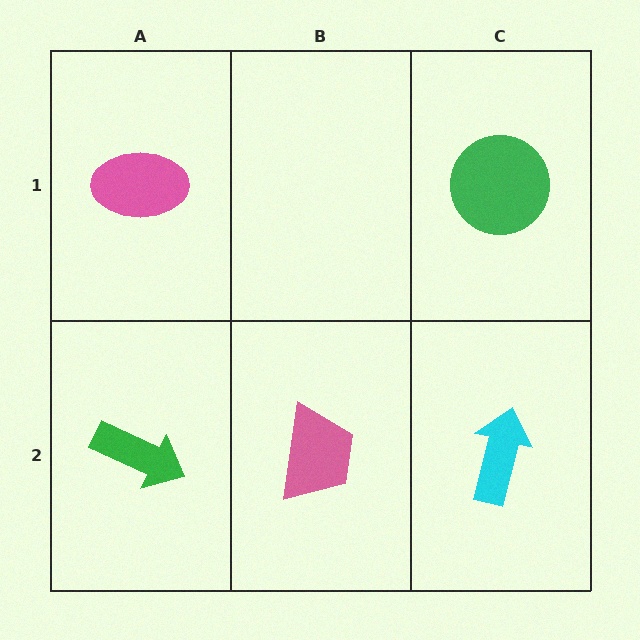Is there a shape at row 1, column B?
No, that cell is empty.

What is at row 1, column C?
A green circle.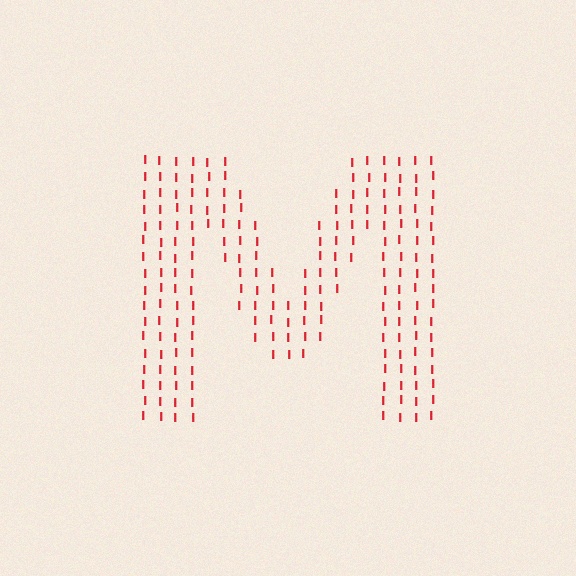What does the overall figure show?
The overall figure shows the letter M.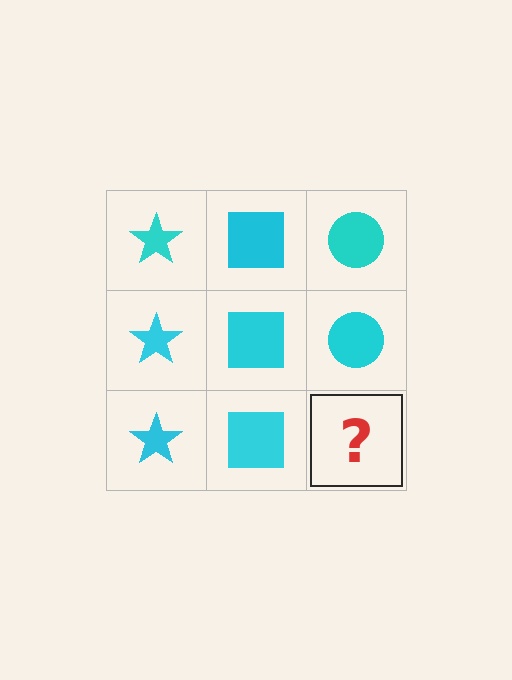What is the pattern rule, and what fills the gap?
The rule is that each column has a consistent shape. The gap should be filled with a cyan circle.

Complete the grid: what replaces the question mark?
The question mark should be replaced with a cyan circle.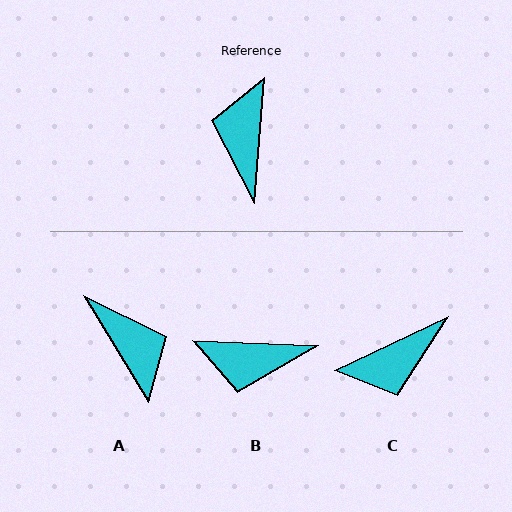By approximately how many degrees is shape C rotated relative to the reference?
Approximately 120 degrees counter-clockwise.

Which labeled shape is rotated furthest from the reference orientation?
A, about 144 degrees away.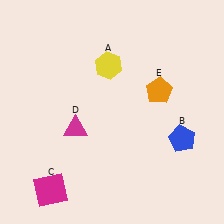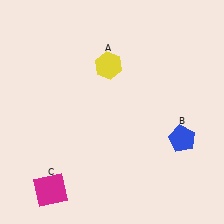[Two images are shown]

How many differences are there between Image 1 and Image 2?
There are 2 differences between the two images.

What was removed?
The magenta triangle (D), the orange pentagon (E) were removed in Image 2.